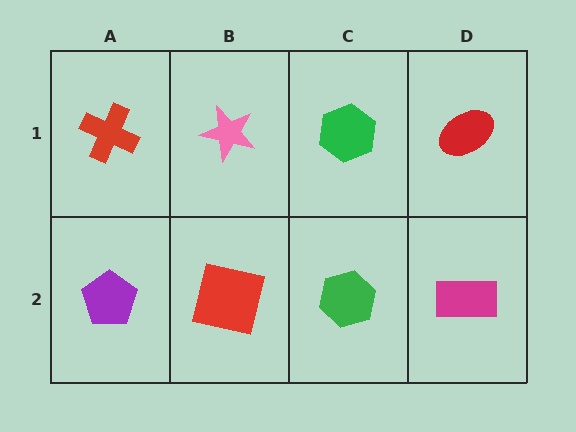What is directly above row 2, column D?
A red ellipse.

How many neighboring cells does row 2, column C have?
3.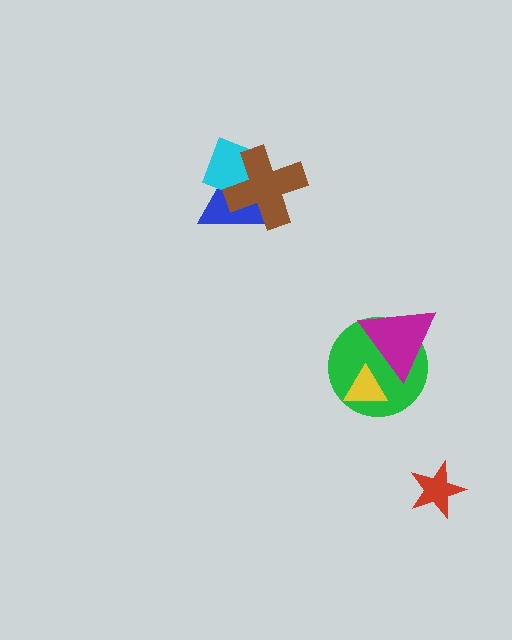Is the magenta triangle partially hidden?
No, no other shape covers it.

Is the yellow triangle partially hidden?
Yes, it is partially covered by another shape.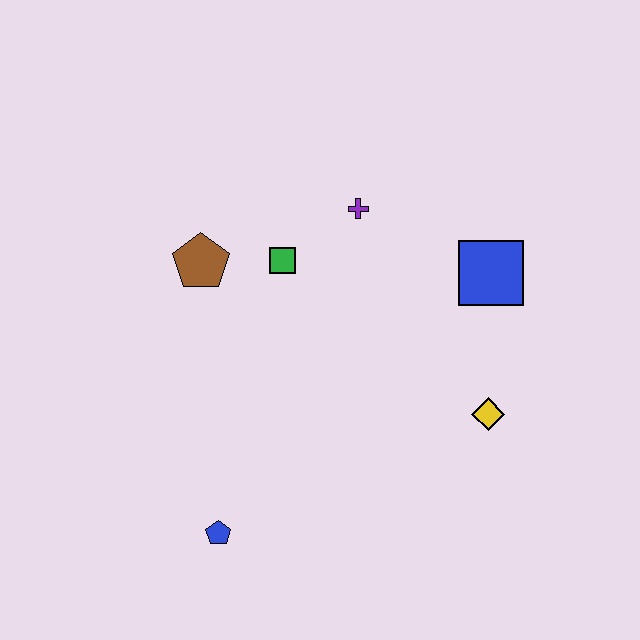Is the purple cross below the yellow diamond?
No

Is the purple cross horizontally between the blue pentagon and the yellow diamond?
Yes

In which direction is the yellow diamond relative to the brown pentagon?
The yellow diamond is to the right of the brown pentagon.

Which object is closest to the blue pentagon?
The brown pentagon is closest to the blue pentagon.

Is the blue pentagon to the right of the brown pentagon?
Yes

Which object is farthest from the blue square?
The blue pentagon is farthest from the blue square.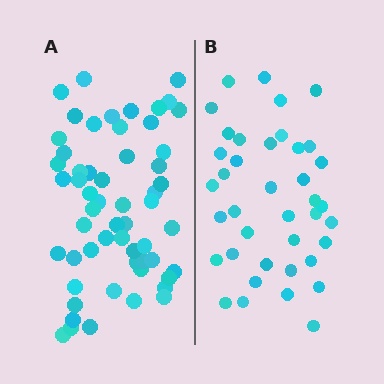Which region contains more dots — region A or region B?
Region A (the left region) has more dots.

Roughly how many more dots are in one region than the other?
Region A has approximately 20 more dots than region B.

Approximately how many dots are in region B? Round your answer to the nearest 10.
About 40 dots. (The exact count is 39, which rounds to 40.)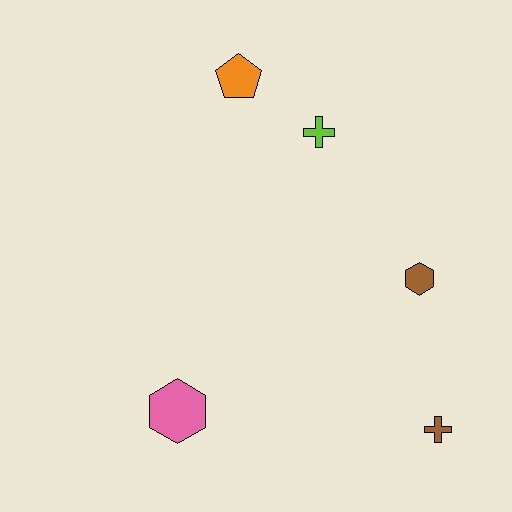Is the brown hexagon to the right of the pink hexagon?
Yes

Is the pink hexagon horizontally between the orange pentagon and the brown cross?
No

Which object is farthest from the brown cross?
The orange pentagon is farthest from the brown cross.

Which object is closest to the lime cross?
The orange pentagon is closest to the lime cross.